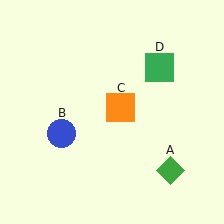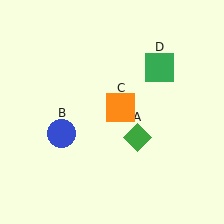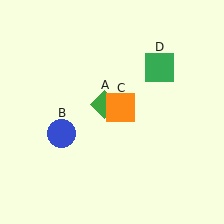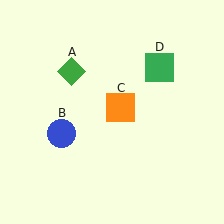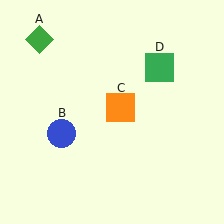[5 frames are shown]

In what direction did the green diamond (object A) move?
The green diamond (object A) moved up and to the left.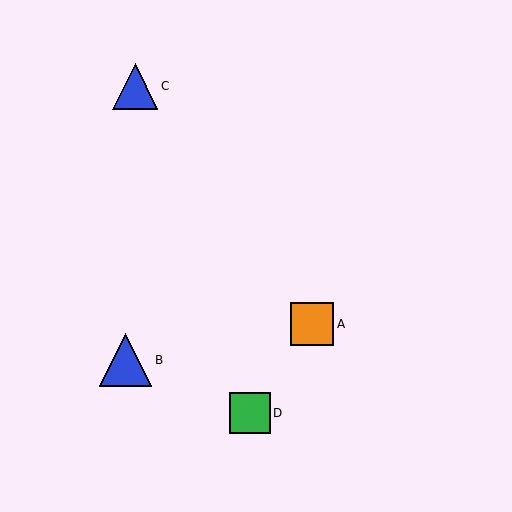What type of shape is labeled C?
Shape C is a blue triangle.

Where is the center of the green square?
The center of the green square is at (250, 413).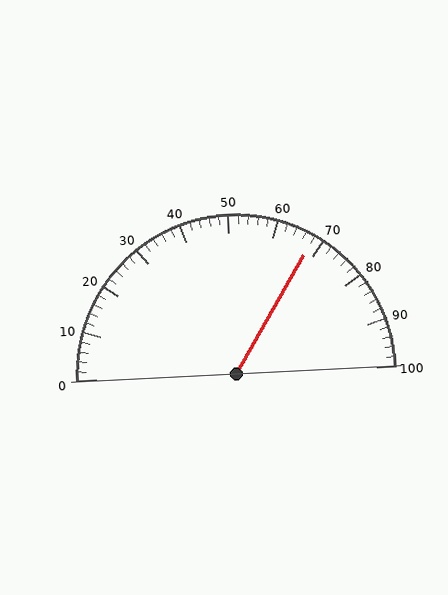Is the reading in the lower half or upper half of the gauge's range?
The reading is in the upper half of the range (0 to 100).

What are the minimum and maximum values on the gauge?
The gauge ranges from 0 to 100.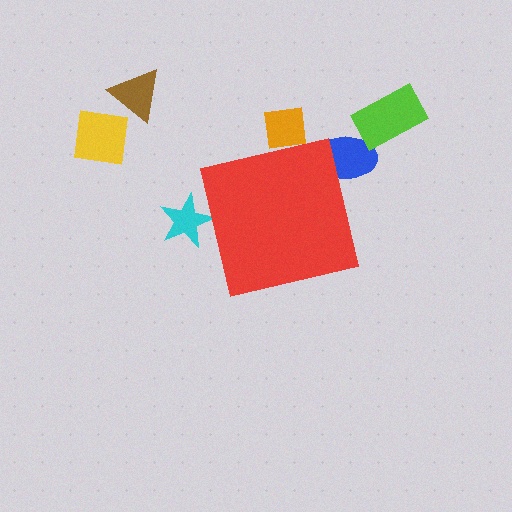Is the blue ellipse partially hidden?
Yes, the blue ellipse is partially hidden behind the red square.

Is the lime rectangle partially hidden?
No, the lime rectangle is fully visible.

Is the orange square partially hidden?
Yes, the orange square is partially hidden behind the red square.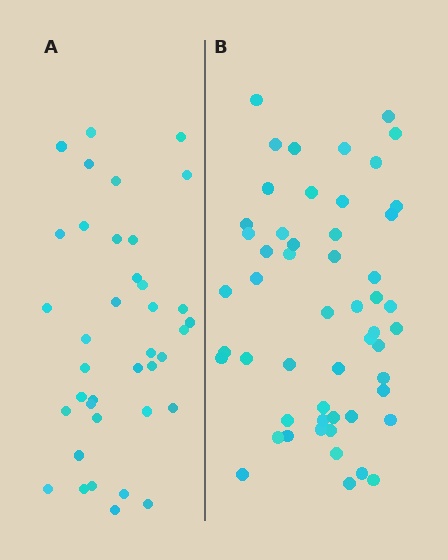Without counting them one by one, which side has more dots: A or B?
Region B (the right region) has more dots.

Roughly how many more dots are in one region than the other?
Region B has approximately 15 more dots than region A.